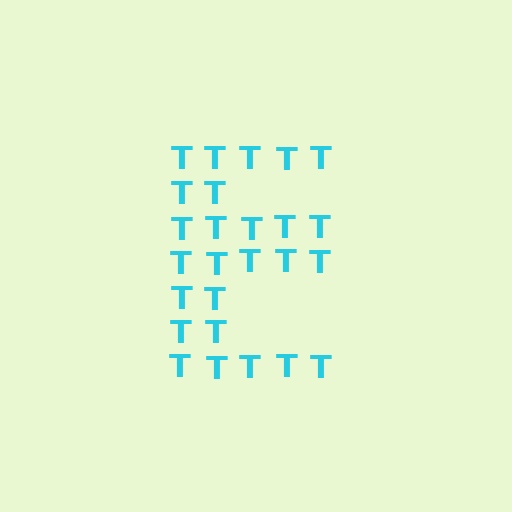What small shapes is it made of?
It is made of small letter T's.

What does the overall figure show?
The overall figure shows the letter E.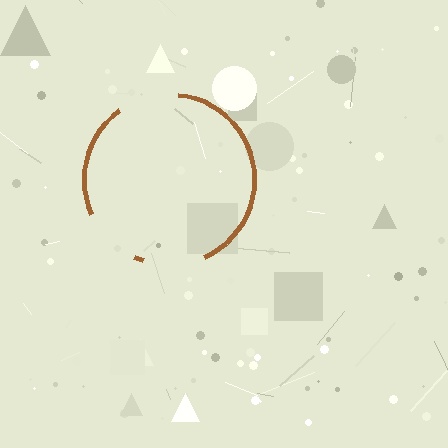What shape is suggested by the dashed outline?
The dashed outline suggests a circle.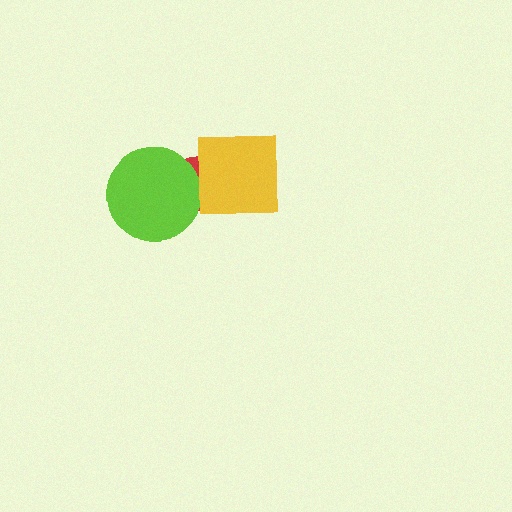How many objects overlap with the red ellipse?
2 objects overlap with the red ellipse.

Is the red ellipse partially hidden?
Yes, it is partially covered by another shape.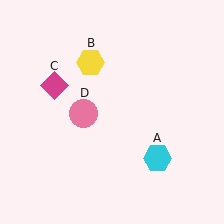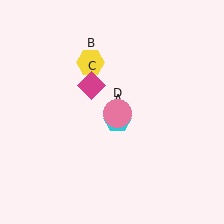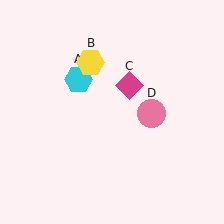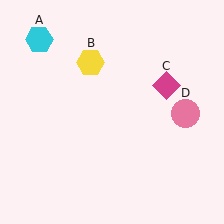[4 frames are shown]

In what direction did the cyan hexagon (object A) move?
The cyan hexagon (object A) moved up and to the left.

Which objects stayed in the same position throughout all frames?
Yellow hexagon (object B) remained stationary.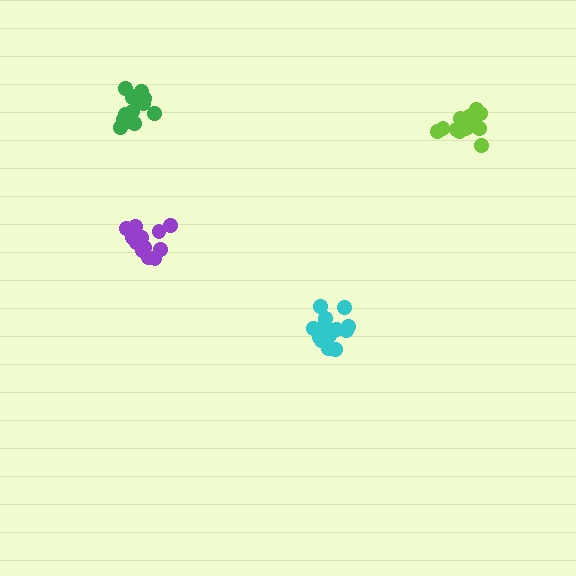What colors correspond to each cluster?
The clusters are colored: lime, cyan, green, purple.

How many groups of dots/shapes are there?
There are 4 groups.